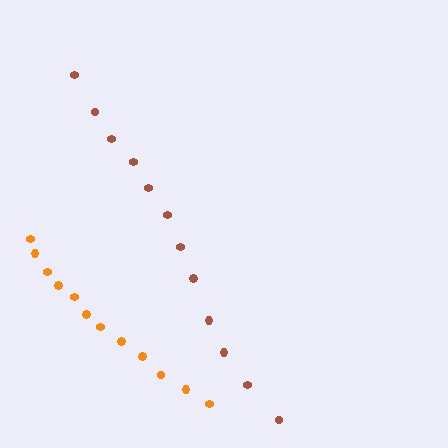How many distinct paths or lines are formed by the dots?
There are 2 distinct paths.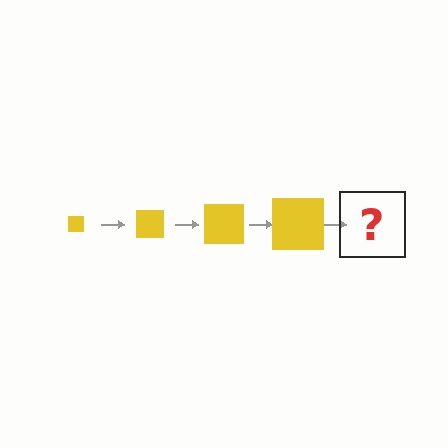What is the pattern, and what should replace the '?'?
The pattern is that the square gets progressively larger each step. The '?' should be a yellow square, larger than the previous one.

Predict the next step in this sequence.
The next step is a yellow square, larger than the previous one.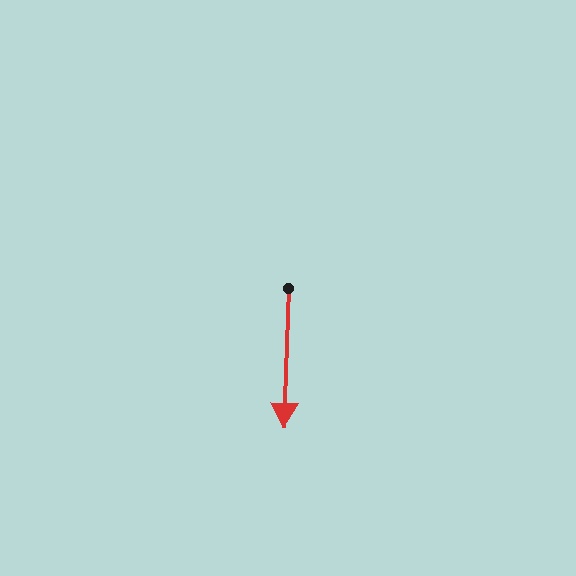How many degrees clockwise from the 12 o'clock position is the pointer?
Approximately 182 degrees.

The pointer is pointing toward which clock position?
Roughly 6 o'clock.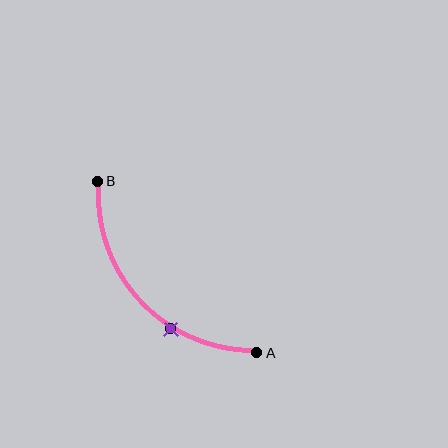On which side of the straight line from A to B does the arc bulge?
The arc bulges below and to the left of the straight line connecting A and B.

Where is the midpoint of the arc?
The arc midpoint is the point on the curve farthest from the straight line joining A and B. It sits below and to the left of that line.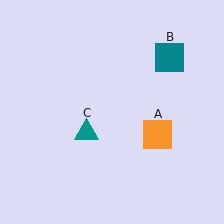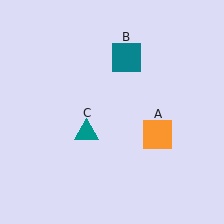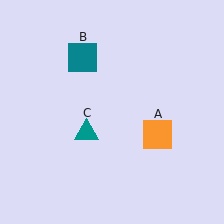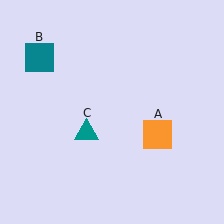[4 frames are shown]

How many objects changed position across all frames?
1 object changed position: teal square (object B).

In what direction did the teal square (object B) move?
The teal square (object B) moved left.